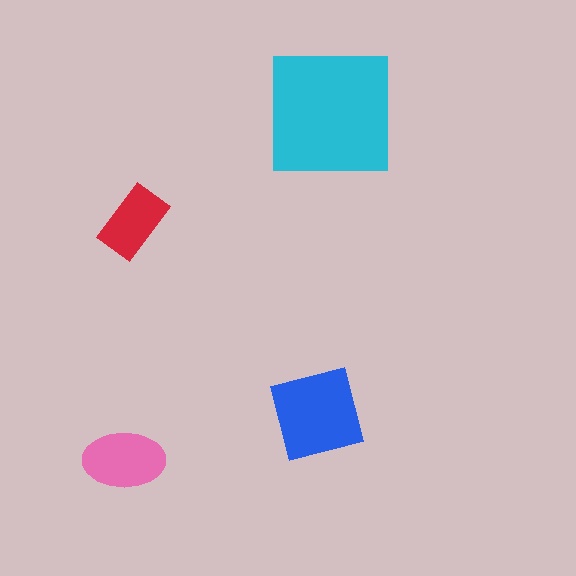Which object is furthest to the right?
The cyan square is rightmost.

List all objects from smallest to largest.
The red rectangle, the pink ellipse, the blue square, the cyan square.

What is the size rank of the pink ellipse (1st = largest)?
3rd.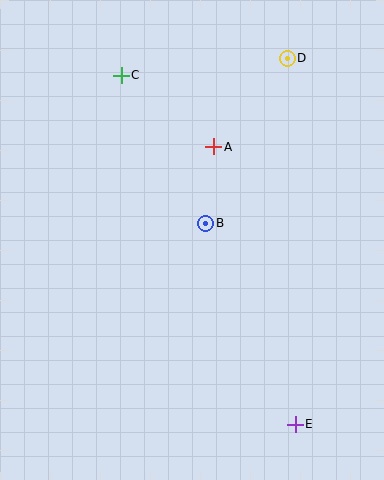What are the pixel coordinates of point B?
Point B is at (206, 223).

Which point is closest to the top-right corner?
Point D is closest to the top-right corner.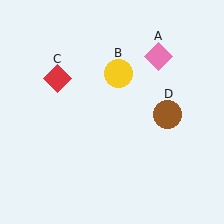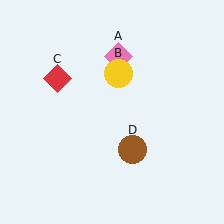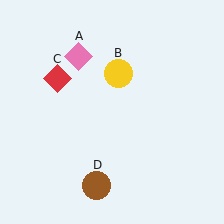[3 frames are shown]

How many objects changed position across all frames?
2 objects changed position: pink diamond (object A), brown circle (object D).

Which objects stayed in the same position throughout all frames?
Yellow circle (object B) and red diamond (object C) remained stationary.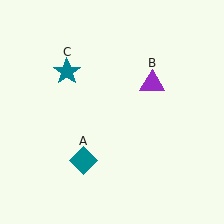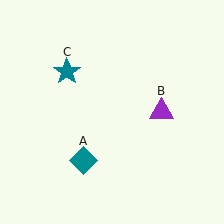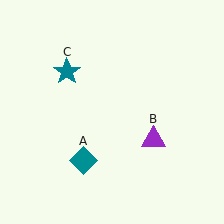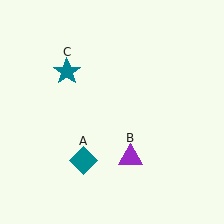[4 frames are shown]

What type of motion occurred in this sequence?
The purple triangle (object B) rotated clockwise around the center of the scene.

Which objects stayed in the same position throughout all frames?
Teal diamond (object A) and teal star (object C) remained stationary.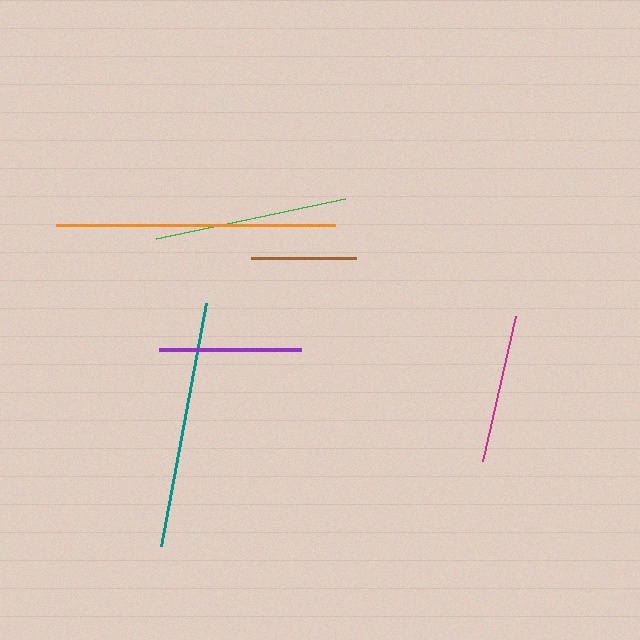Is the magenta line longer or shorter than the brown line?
The magenta line is longer than the brown line.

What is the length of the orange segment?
The orange segment is approximately 279 pixels long.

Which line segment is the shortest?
The brown line is the shortest at approximately 104 pixels.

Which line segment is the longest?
The orange line is the longest at approximately 279 pixels.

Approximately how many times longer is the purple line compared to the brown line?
The purple line is approximately 1.4 times the length of the brown line.